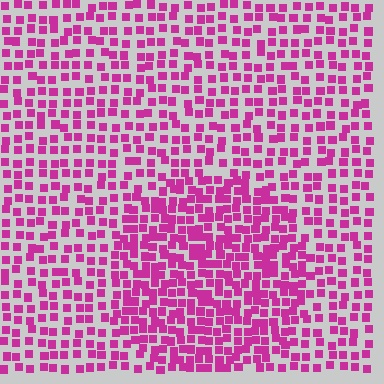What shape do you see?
I see a circle.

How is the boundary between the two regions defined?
The boundary is defined by a change in element density (approximately 1.7x ratio). All elements are the same color, size, and shape.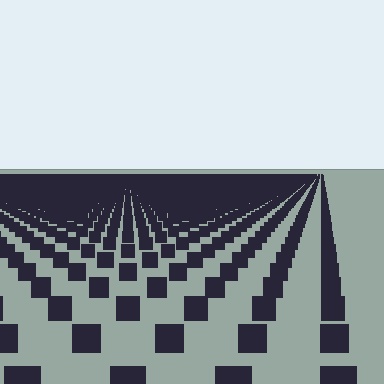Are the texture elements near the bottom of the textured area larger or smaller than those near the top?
Larger. Near the bottom, elements are closer to the viewer and appear at a bigger on-screen size.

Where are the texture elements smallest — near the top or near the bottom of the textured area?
Near the top.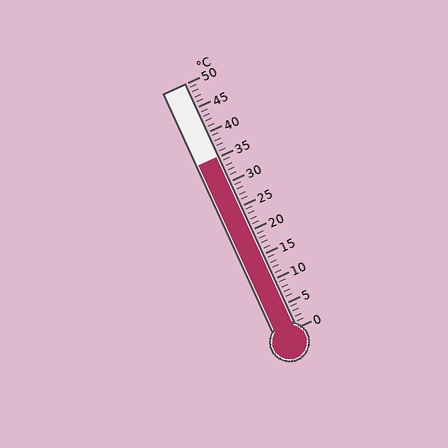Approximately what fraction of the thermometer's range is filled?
The thermometer is filled to approximately 70% of its range.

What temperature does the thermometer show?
The thermometer shows approximately 35°C.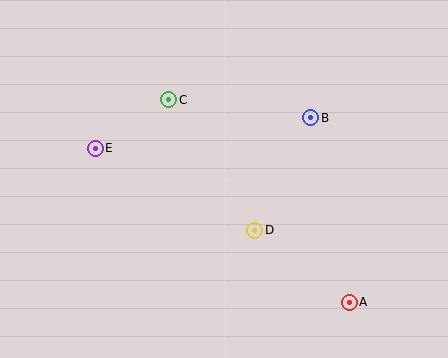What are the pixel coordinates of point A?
Point A is at (349, 302).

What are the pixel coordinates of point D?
Point D is at (255, 230).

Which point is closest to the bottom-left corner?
Point E is closest to the bottom-left corner.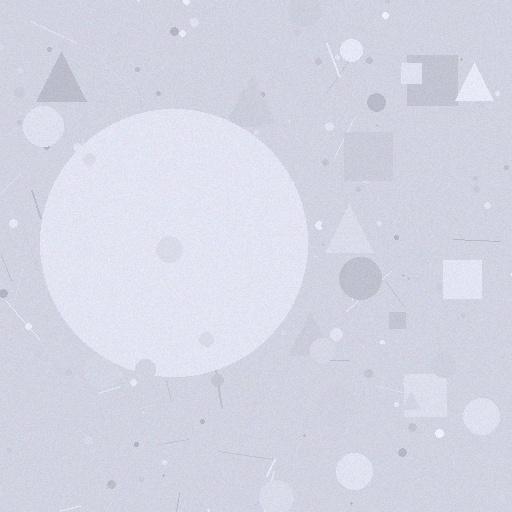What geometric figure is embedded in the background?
A circle is embedded in the background.